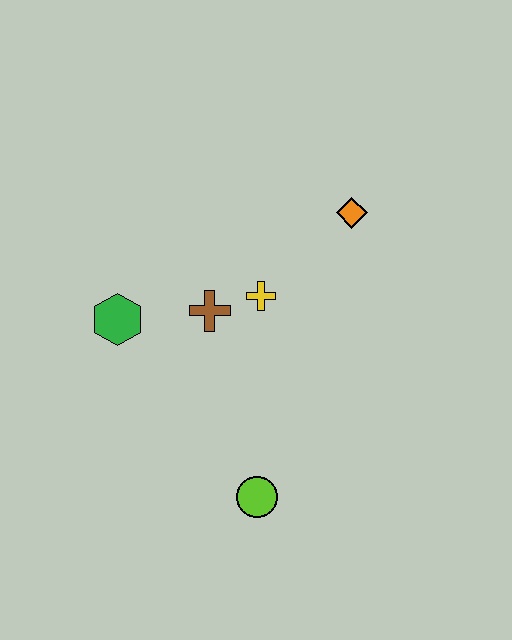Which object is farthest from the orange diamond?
The lime circle is farthest from the orange diamond.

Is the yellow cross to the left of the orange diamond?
Yes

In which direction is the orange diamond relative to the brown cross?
The orange diamond is to the right of the brown cross.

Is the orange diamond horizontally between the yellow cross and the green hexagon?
No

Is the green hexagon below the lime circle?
No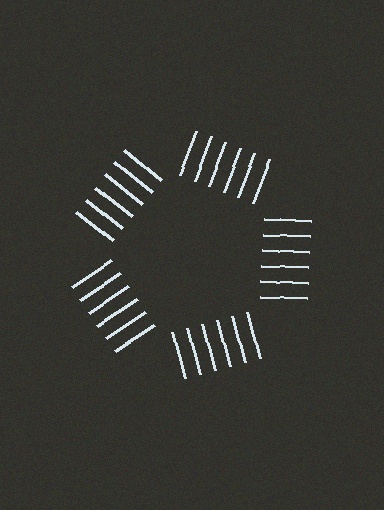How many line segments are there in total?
30 — 6 along each of the 5 edges.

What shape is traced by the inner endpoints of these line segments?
An illusory pentagon — the line segments terminate on its edges but no continuous stroke is drawn.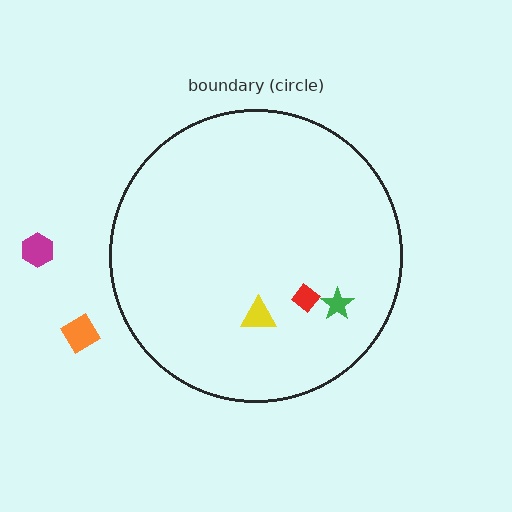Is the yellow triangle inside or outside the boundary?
Inside.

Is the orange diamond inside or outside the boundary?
Outside.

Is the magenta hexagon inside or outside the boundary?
Outside.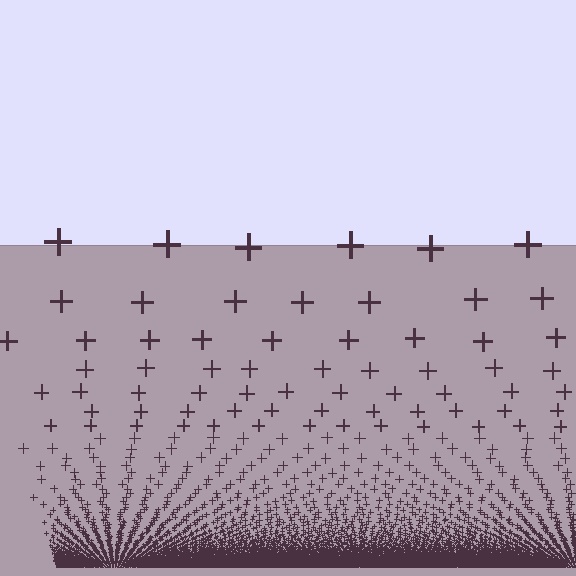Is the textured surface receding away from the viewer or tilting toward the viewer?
The surface appears to tilt toward the viewer. Texture elements get larger and sparser toward the top.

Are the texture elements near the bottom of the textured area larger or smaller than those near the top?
Smaller. The gradient is inverted — elements near the bottom are smaller and denser.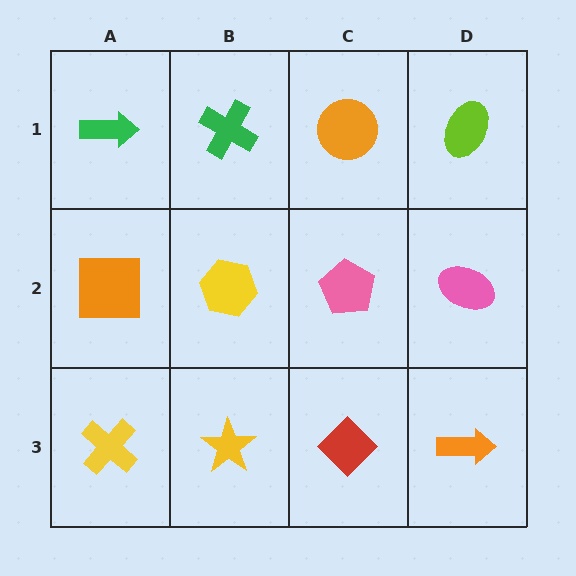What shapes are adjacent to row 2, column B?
A green cross (row 1, column B), a yellow star (row 3, column B), an orange square (row 2, column A), a pink pentagon (row 2, column C).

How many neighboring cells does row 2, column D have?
3.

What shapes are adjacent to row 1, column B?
A yellow hexagon (row 2, column B), a green arrow (row 1, column A), an orange circle (row 1, column C).